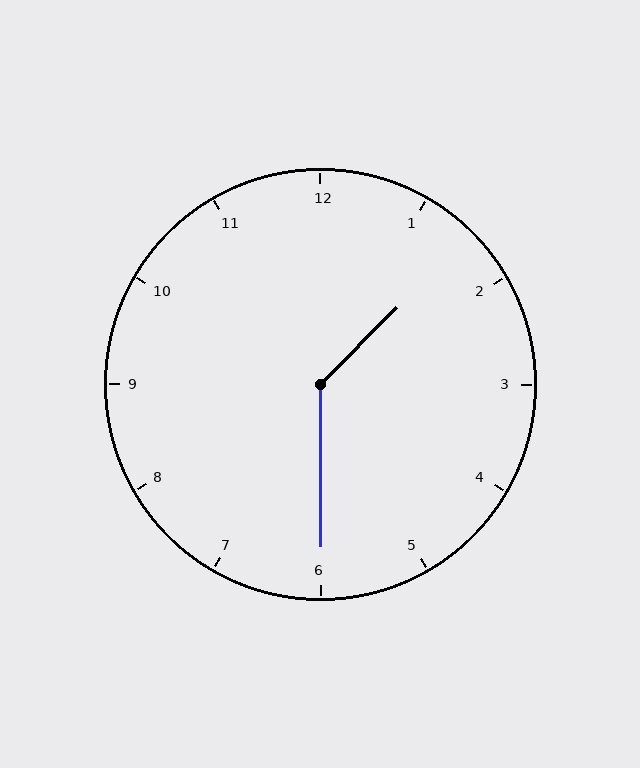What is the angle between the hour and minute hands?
Approximately 135 degrees.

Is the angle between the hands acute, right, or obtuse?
It is obtuse.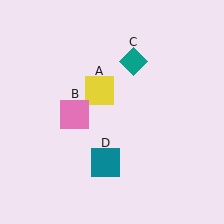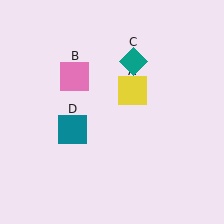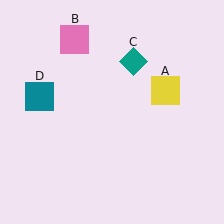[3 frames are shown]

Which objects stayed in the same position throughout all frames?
Teal diamond (object C) remained stationary.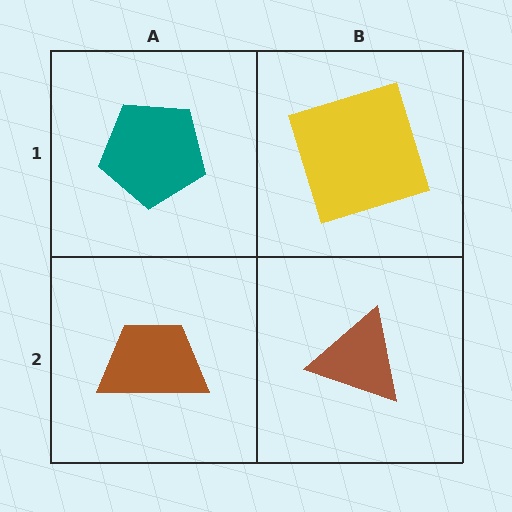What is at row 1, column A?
A teal pentagon.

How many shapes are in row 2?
2 shapes.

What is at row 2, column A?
A brown trapezoid.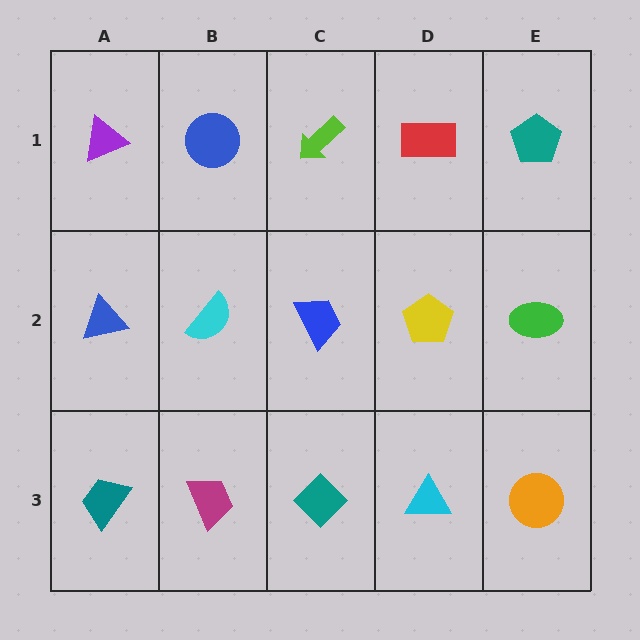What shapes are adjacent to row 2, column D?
A red rectangle (row 1, column D), a cyan triangle (row 3, column D), a blue trapezoid (row 2, column C), a green ellipse (row 2, column E).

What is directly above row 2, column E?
A teal pentagon.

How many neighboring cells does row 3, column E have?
2.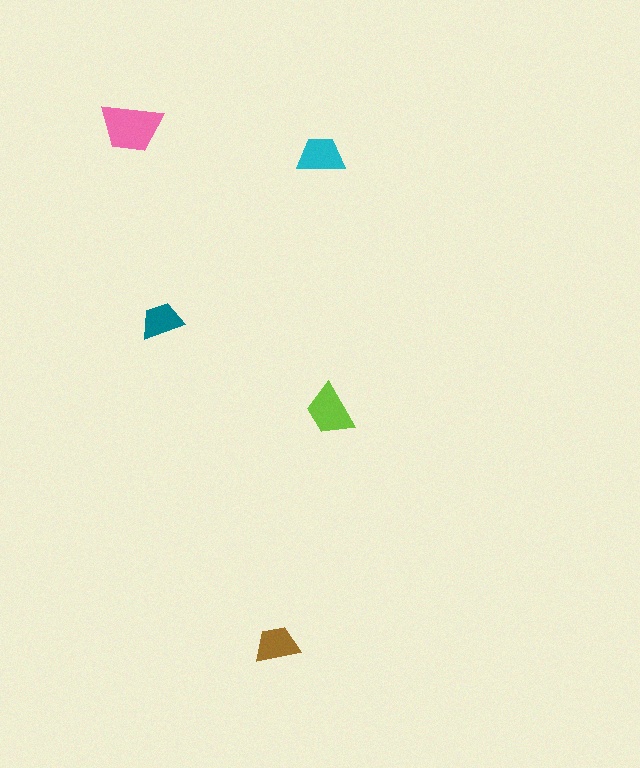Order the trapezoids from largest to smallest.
the pink one, the lime one, the cyan one, the brown one, the teal one.